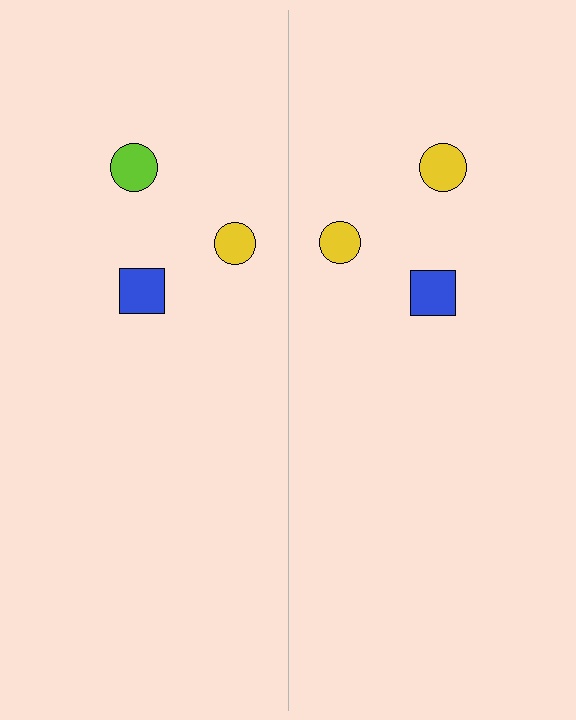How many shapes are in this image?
There are 6 shapes in this image.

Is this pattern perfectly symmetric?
No, the pattern is not perfectly symmetric. The yellow circle on the right side breaks the symmetry — its mirror counterpart is lime.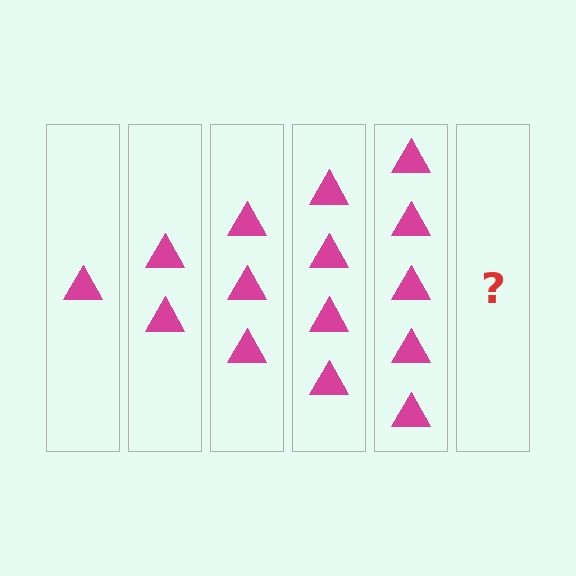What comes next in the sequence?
The next element should be 6 triangles.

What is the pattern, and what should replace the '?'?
The pattern is that each step adds one more triangle. The '?' should be 6 triangles.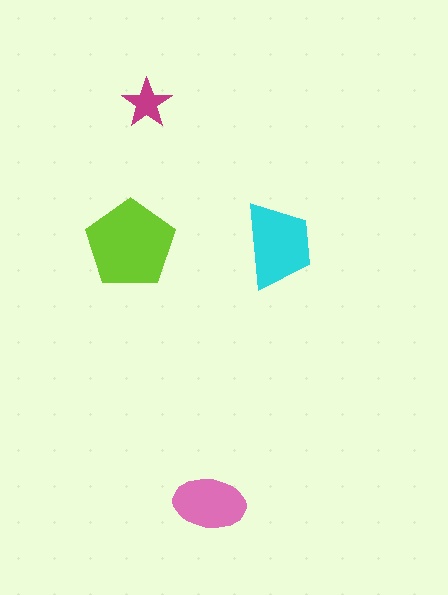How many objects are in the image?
There are 4 objects in the image.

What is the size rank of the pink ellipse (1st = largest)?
3rd.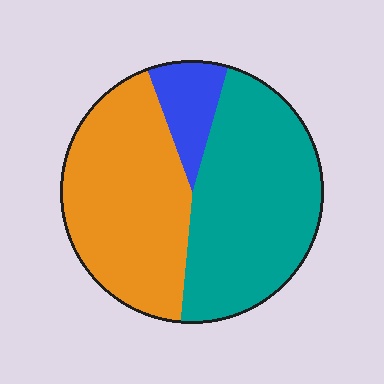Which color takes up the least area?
Blue, at roughly 10%.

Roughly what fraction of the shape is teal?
Teal takes up between a third and a half of the shape.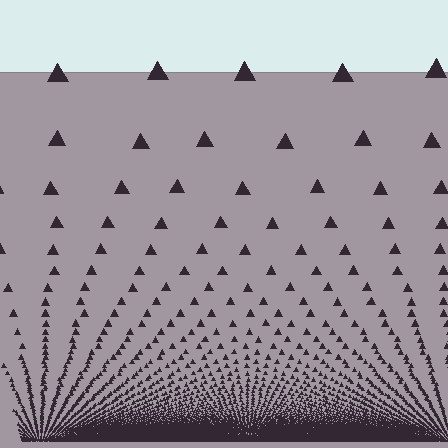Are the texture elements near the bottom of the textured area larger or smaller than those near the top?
Smaller. The gradient is inverted — elements near the bottom are smaller and denser.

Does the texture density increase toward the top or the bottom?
Density increases toward the bottom.